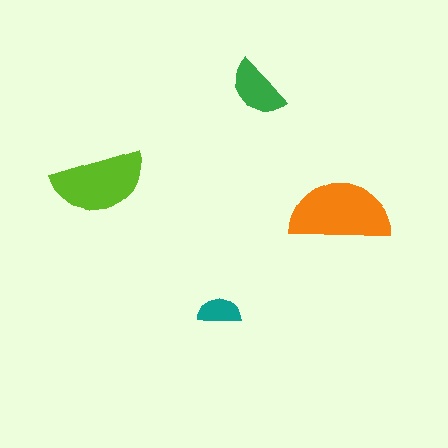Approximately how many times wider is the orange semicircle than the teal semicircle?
About 2.5 times wider.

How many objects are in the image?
There are 4 objects in the image.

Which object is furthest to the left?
The lime semicircle is leftmost.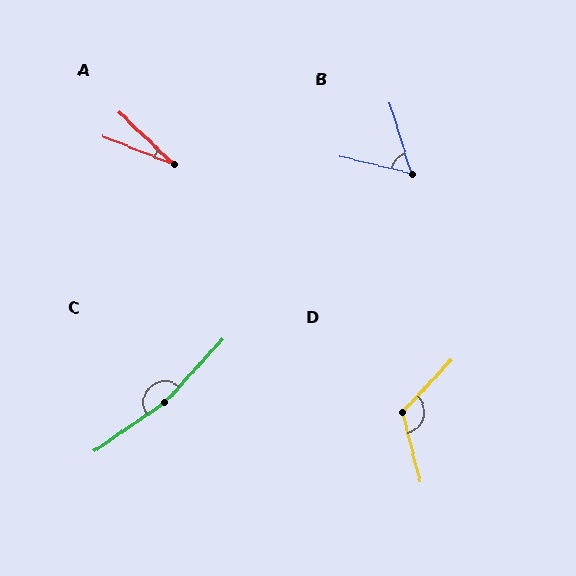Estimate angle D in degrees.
Approximately 122 degrees.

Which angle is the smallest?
A, at approximately 22 degrees.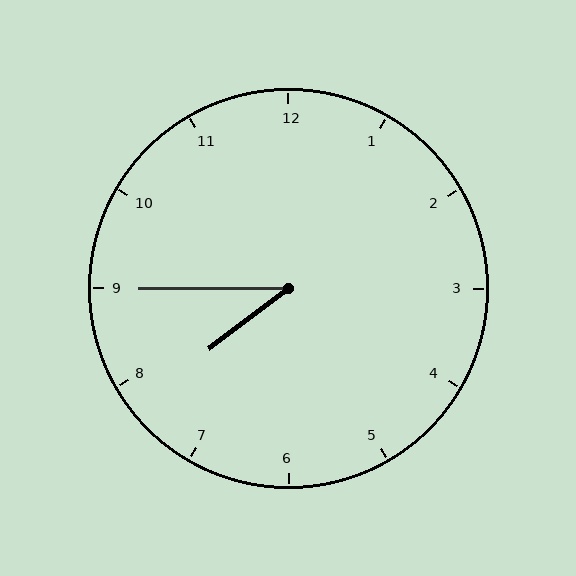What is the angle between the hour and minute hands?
Approximately 38 degrees.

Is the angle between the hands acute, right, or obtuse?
It is acute.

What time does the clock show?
7:45.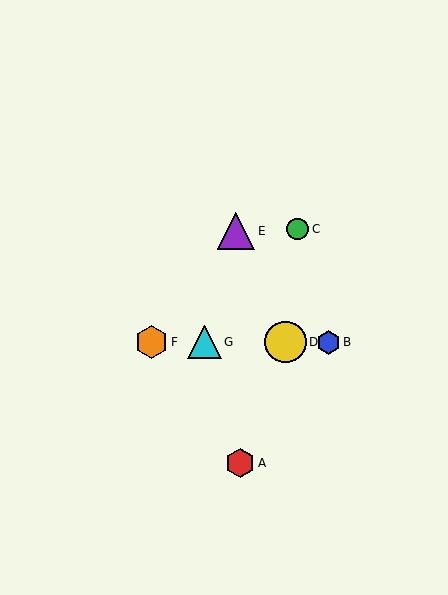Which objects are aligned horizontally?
Objects B, D, F, G are aligned horizontally.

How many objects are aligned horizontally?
4 objects (B, D, F, G) are aligned horizontally.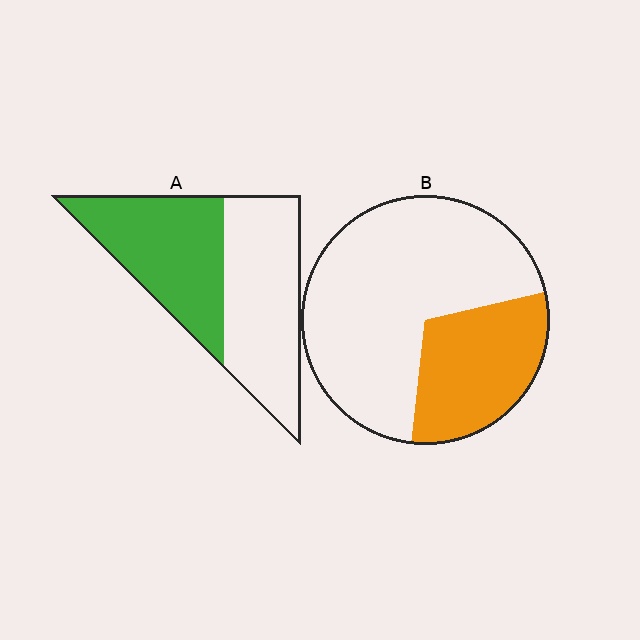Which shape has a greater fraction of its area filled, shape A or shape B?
Shape A.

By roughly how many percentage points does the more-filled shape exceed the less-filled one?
By roughly 15 percentage points (A over B).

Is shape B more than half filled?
No.